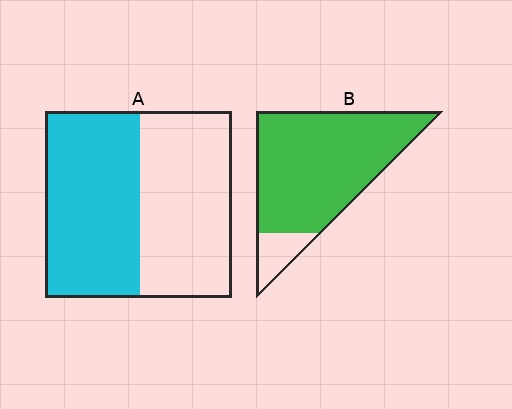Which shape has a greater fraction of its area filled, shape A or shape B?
Shape B.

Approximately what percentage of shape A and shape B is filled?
A is approximately 50% and B is approximately 90%.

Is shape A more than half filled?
Roughly half.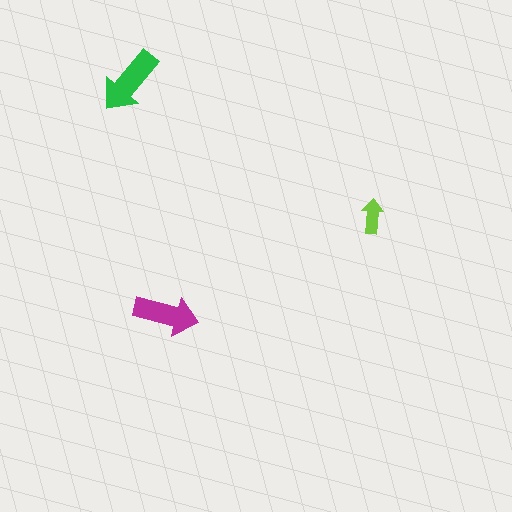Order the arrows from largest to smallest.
the green one, the magenta one, the lime one.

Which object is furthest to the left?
The green arrow is leftmost.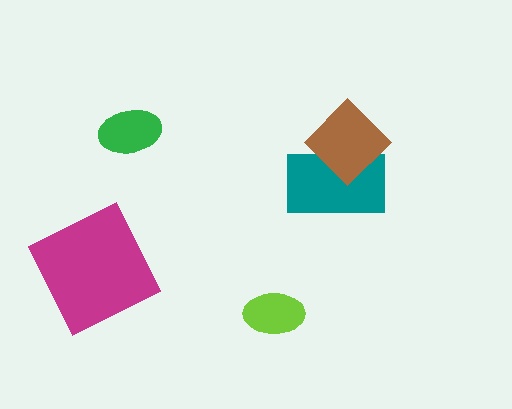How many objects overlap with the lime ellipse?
0 objects overlap with the lime ellipse.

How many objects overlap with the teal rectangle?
1 object overlaps with the teal rectangle.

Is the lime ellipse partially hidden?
No, no other shape covers it.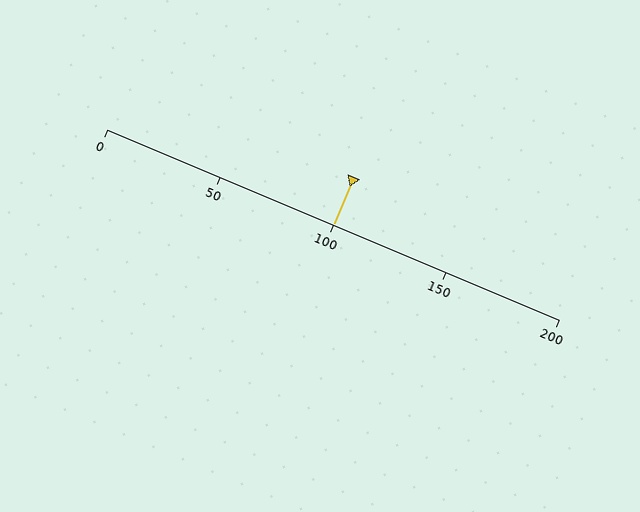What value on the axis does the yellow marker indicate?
The marker indicates approximately 100.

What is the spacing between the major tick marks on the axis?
The major ticks are spaced 50 apart.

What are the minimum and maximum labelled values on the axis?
The axis runs from 0 to 200.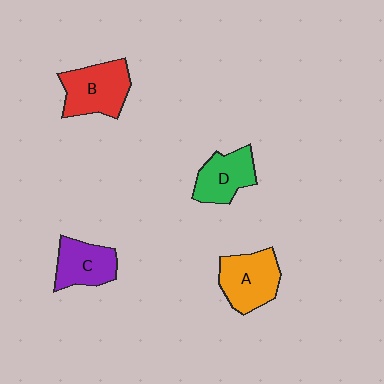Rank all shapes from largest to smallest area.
From largest to smallest: B (red), A (orange), C (purple), D (green).